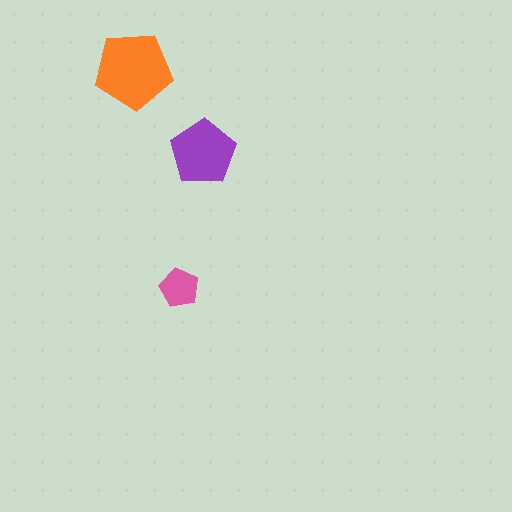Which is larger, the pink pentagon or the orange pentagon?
The orange one.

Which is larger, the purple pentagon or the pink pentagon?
The purple one.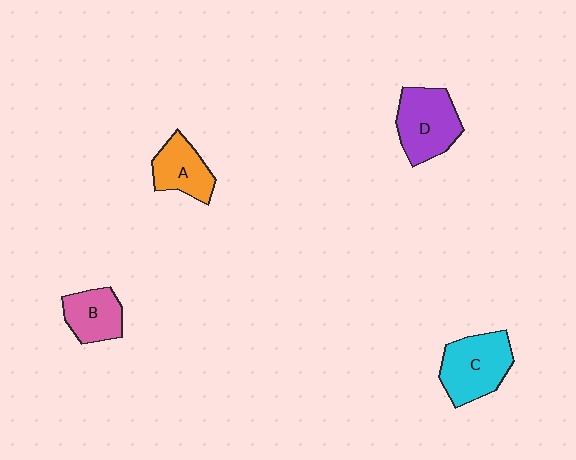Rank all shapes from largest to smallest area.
From largest to smallest: C (cyan), D (purple), A (orange), B (pink).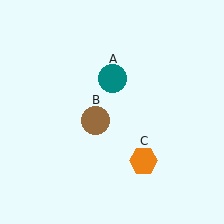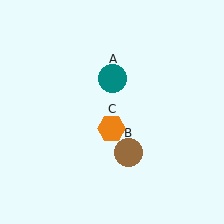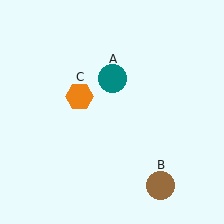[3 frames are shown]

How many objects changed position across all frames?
2 objects changed position: brown circle (object B), orange hexagon (object C).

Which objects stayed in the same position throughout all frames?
Teal circle (object A) remained stationary.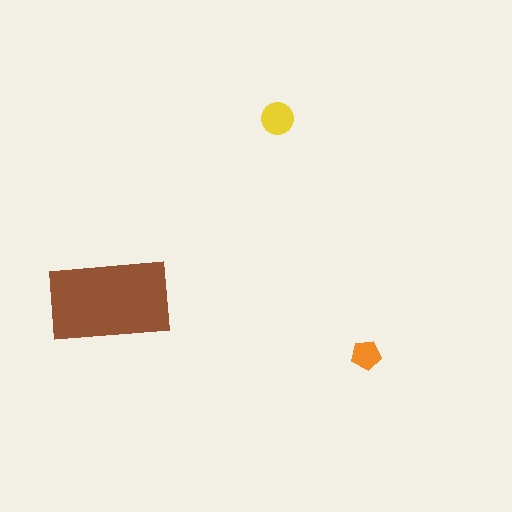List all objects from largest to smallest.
The brown rectangle, the yellow circle, the orange pentagon.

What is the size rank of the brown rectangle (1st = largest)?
1st.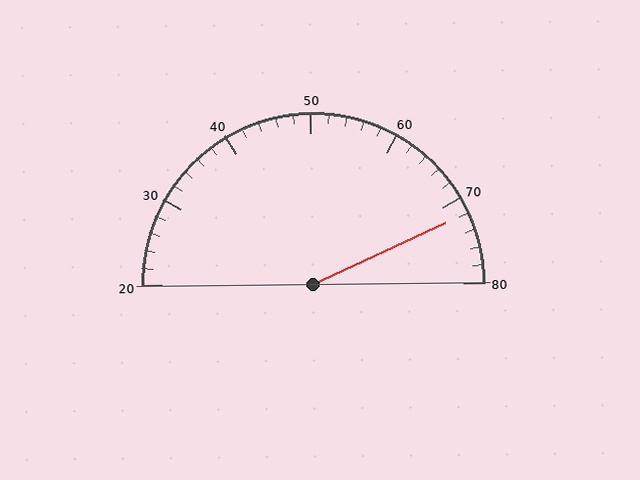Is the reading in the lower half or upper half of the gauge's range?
The reading is in the upper half of the range (20 to 80).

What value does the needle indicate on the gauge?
The needle indicates approximately 72.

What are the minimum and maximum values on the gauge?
The gauge ranges from 20 to 80.